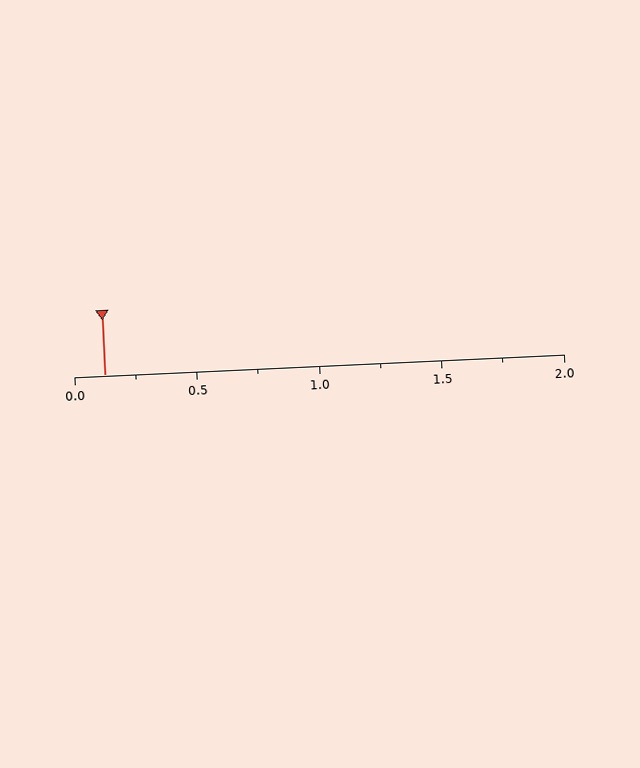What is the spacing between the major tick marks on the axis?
The major ticks are spaced 0.5 apart.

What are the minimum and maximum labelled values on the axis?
The axis runs from 0.0 to 2.0.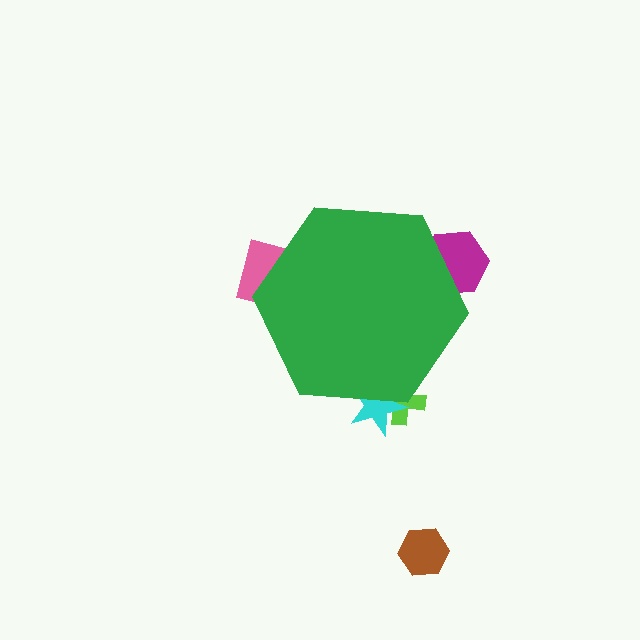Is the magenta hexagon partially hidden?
Yes, the magenta hexagon is partially hidden behind the green hexagon.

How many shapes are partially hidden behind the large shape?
4 shapes are partially hidden.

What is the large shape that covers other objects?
A green hexagon.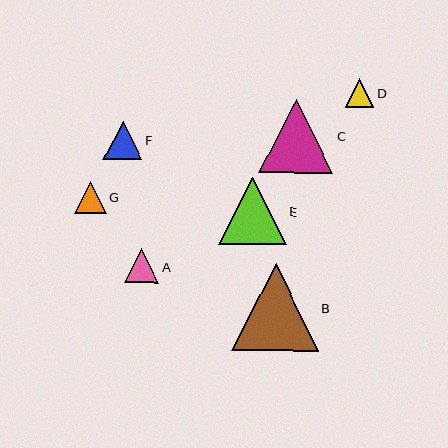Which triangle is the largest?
Triangle B is the largest with a size of approximately 86 pixels.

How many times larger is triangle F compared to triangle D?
Triangle F is approximately 1.3 times the size of triangle D.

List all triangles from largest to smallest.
From largest to smallest: B, C, E, F, A, G, D.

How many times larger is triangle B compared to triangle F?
Triangle B is approximately 2.3 times the size of triangle F.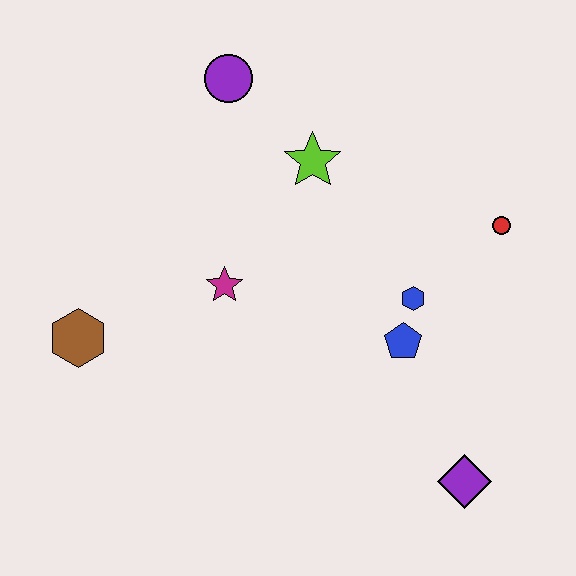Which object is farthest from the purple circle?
The purple diamond is farthest from the purple circle.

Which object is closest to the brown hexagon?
The magenta star is closest to the brown hexagon.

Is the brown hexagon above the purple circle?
No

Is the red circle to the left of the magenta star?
No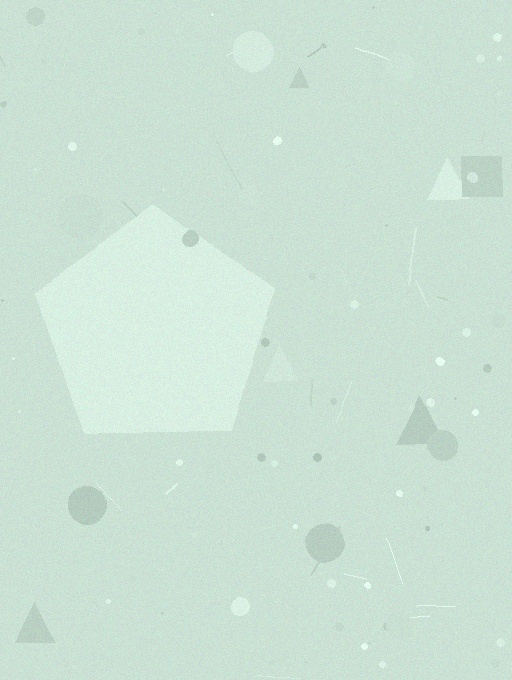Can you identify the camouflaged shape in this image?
The camouflaged shape is a pentagon.